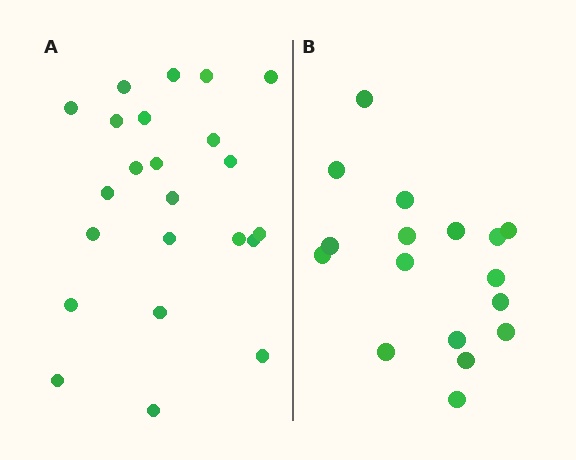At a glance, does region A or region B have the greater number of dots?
Region A (the left region) has more dots.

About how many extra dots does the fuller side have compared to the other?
Region A has about 6 more dots than region B.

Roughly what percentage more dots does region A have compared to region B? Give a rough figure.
About 35% more.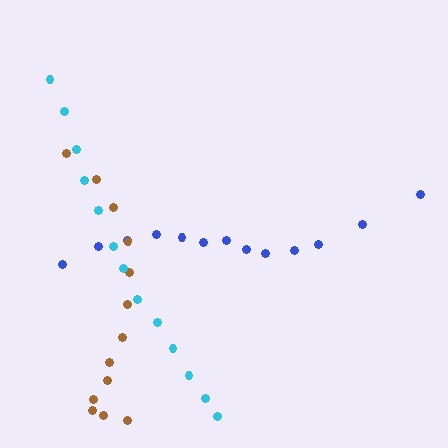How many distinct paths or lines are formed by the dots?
There are 3 distinct paths.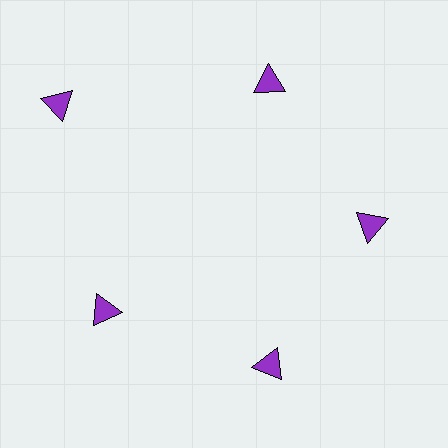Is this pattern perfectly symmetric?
No. The 5 purple triangles are arranged in a ring, but one element near the 10 o'clock position is pushed outward from the center, breaking the 5-fold rotational symmetry.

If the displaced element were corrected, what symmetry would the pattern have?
It would have 5-fold rotational symmetry — the pattern would map onto itself every 72 degrees.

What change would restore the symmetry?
The symmetry would be restored by moving it inward, back onto the ring so that all 5 triangles sit at equal angles and equal distance from the center.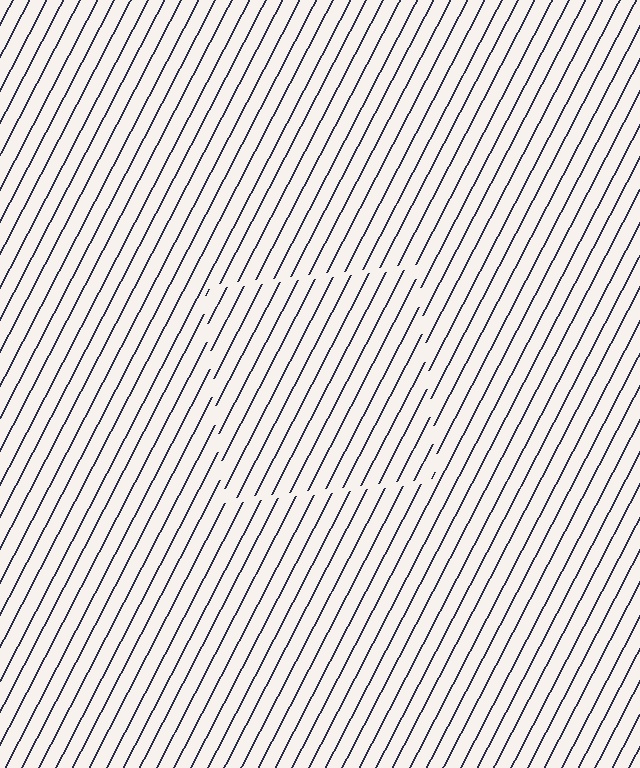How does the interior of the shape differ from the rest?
The interior of the shape contains the same grating, shifted by half a period — the contour is defined by the phase discontinuity where line-ends from the inner and outer gratings abut.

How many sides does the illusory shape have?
4 sides — the line-ends trace a square.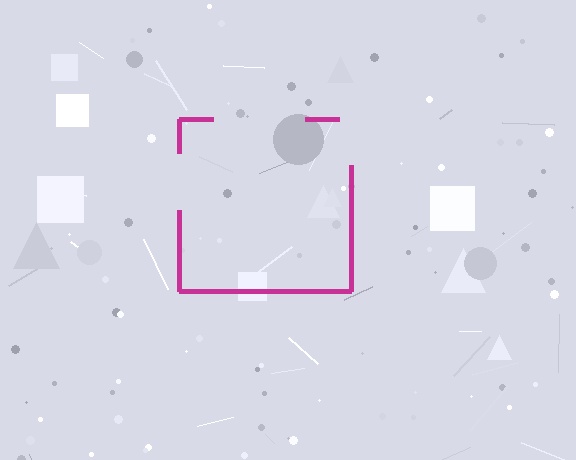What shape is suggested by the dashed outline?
The dashed outline suggests a square.